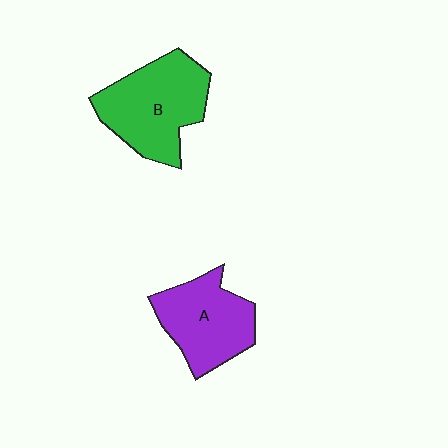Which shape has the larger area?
Shape B (green).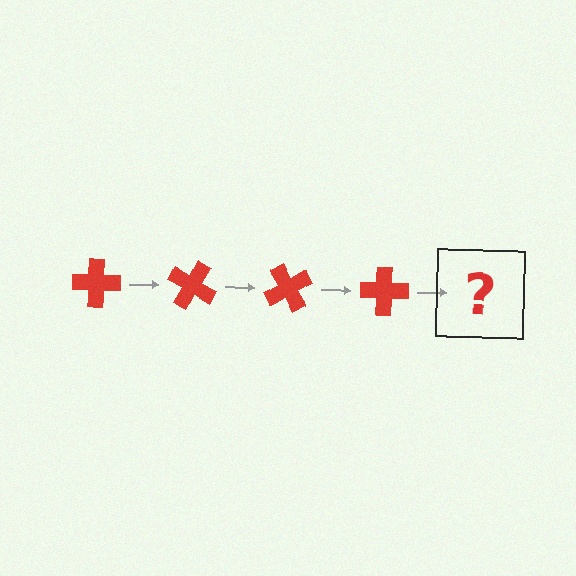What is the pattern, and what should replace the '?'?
The pattern is that the cross rotates 30 degrees each step. The '?' should be a red cross rotated 120 degrees.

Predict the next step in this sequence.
The next step is a red cross rotated 120 degrees.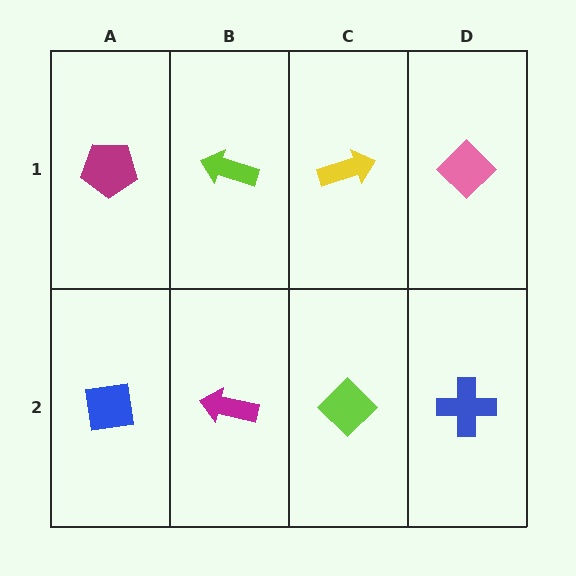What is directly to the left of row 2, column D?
A lime diamond.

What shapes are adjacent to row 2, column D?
A pink diamond (row 1, column D), a lime diamond (row 2, column C).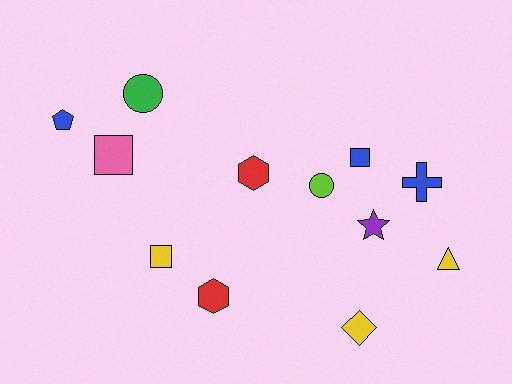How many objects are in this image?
There are 12 objects.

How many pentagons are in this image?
There is 1 pentagon.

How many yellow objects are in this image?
There are 3 yellow objects.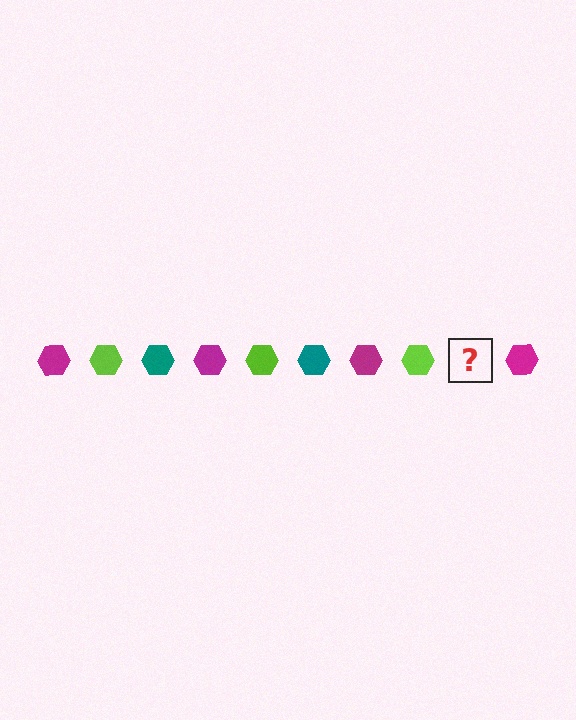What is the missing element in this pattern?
The missing element is a teal hexagon.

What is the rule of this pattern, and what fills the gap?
The rule is that the pattern cycles through magenta, lime, teal hexagons. The gap should be filled with a teal hexagon.